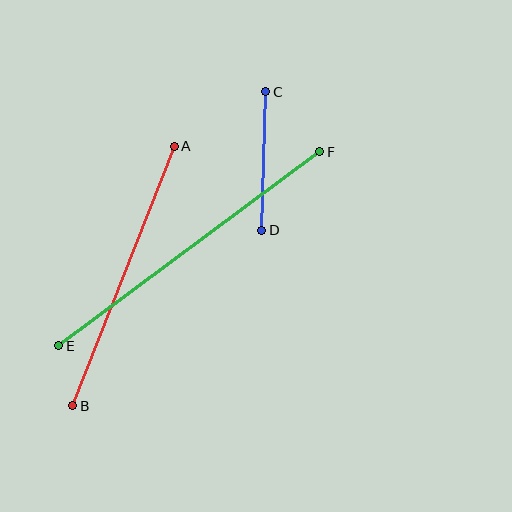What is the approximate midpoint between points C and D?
The midpoint is at approximately (264, 161) pixels.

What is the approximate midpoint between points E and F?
The midpoint is at approximately (189, 249) pixels.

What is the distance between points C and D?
The distance is approximately 139 pixels.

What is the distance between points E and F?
The distance is approximately 325 pixels.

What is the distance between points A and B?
The distance is approximately 279 pixels.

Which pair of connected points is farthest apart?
Points E and F are farthest apart.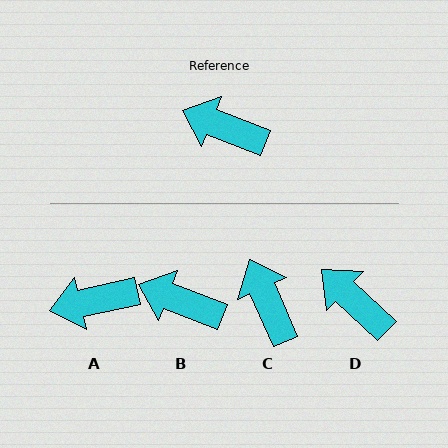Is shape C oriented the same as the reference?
No, it is off by about 45 degrees.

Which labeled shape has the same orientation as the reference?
B.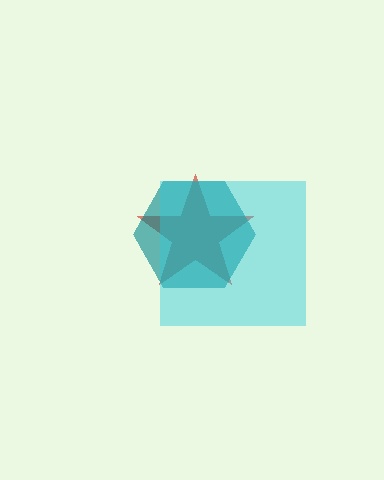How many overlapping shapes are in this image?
There are 3 overlapping shapes in the image.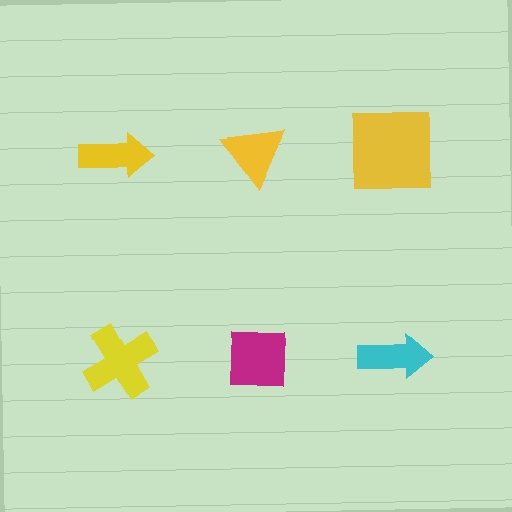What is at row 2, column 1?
A yellow cross.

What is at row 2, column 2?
A magenta square.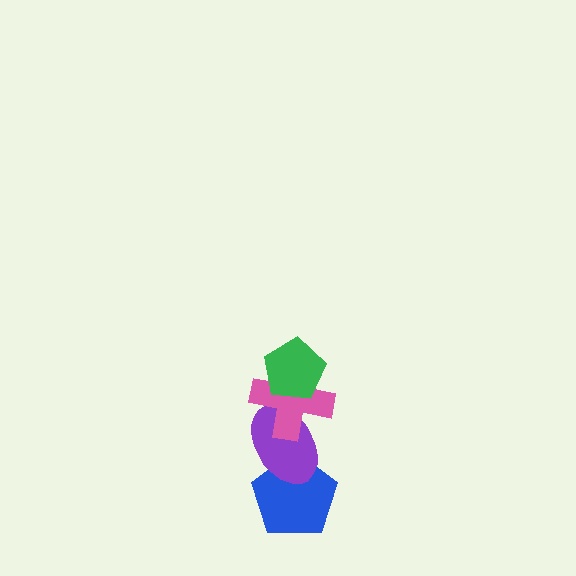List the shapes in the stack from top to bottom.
From top to bottom: the green pentagon, the pink cross, the purple ellipse, the blue pentagon.